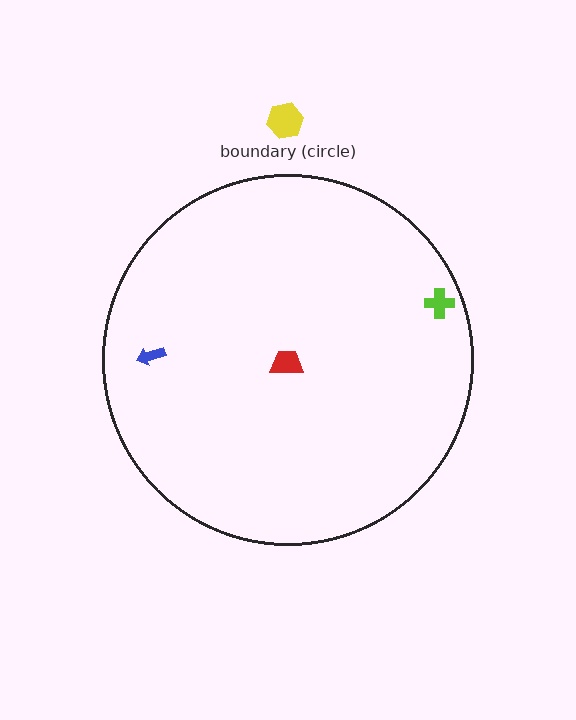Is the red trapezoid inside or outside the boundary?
Inside.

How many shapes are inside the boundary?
3 inside, 1 outside.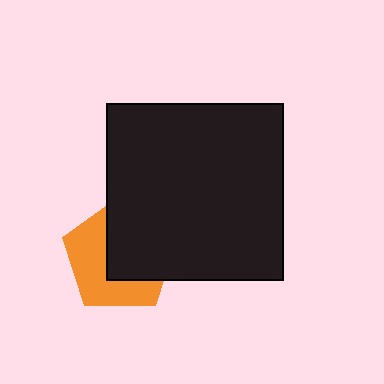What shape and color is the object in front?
The object in front is a black square.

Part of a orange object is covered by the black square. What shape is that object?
It is a pentagon.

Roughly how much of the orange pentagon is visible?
About half of it is visible (roughly 48%).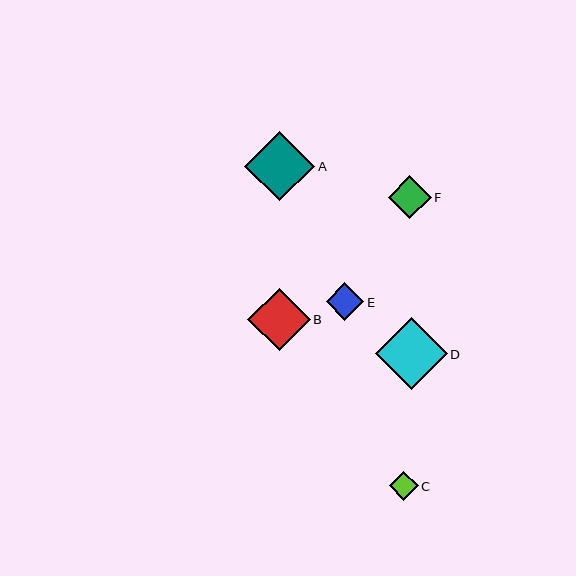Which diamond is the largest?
Diamond D is the largest with a size of approximately 71 pixels.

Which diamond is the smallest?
Diamond C is the smallest with a size of approximately 28 pixels.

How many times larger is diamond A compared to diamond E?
Diamond A is approximately 1.9 times the size of diamond E.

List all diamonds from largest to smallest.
From largest to smallest: D, A, B, F, E, C.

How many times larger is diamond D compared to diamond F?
Diamond D is approximately 1.7 times the size of diamond F.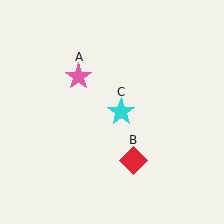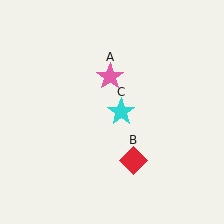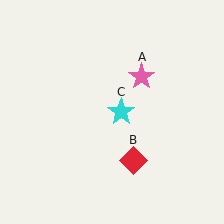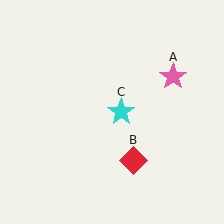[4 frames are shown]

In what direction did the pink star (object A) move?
The pink star (object A) moved right.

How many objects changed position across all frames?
1 object changed position: pink star (object A).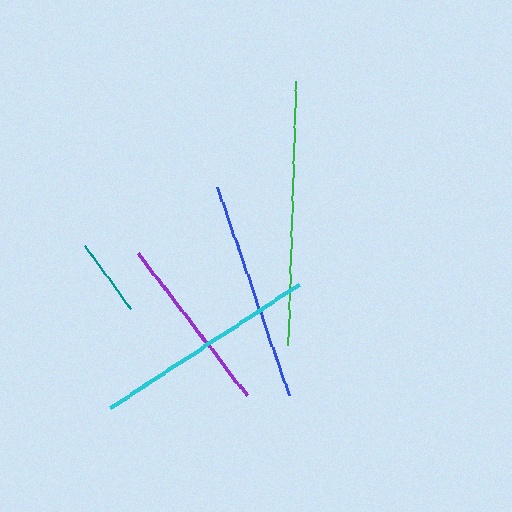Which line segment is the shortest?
The teal line is the shortest at approximately 79 pixels.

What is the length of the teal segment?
The teal segment is approximately 79 pixels long.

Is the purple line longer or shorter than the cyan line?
The cyan line is longer than the purple line.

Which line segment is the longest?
The green line is the longest at approximately 264 pixels.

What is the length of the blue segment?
The blue segment is approximately 220 pixels long.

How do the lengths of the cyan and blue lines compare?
The cyan and blue lines are approximately the same length.